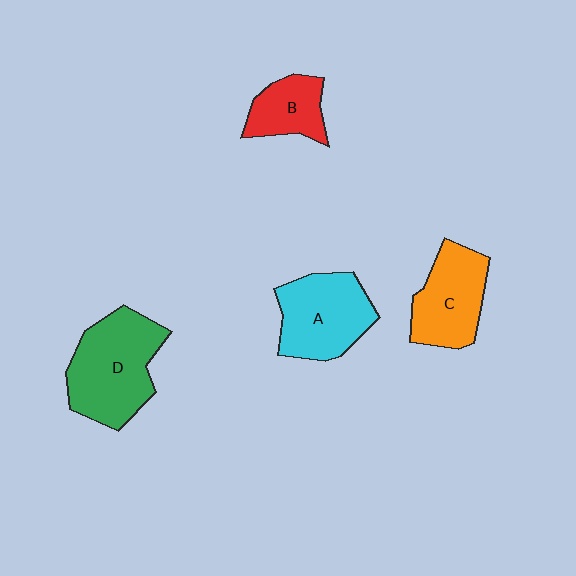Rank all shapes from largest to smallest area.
From largest to smallest: D (green), A (cyan), C (orange), B (red).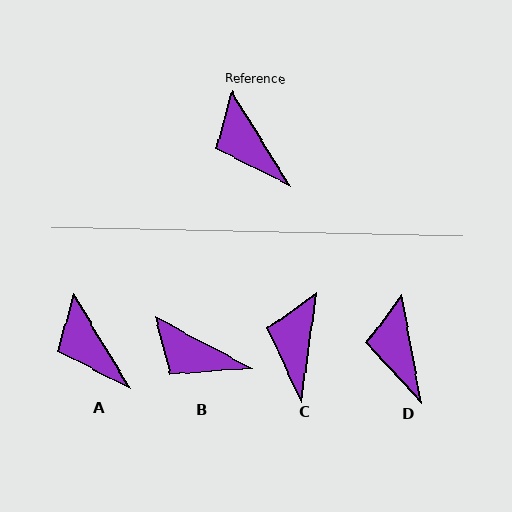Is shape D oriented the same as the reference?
No, it is off by about 21 degrees.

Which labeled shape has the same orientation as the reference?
A.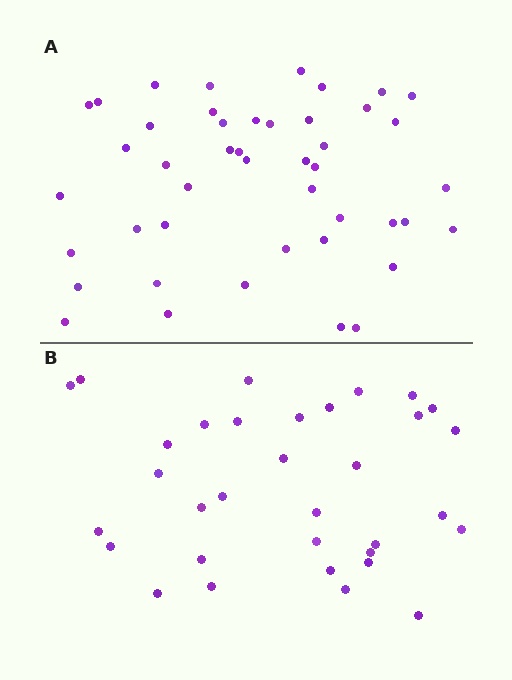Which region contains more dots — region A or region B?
Region A (the top region) has more dots.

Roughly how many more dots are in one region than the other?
Region A has roughly 12 or so more dots than region B.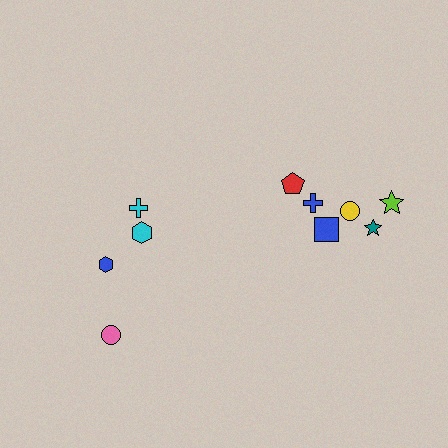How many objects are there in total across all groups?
There are 10 objects.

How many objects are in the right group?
There are 6 objects.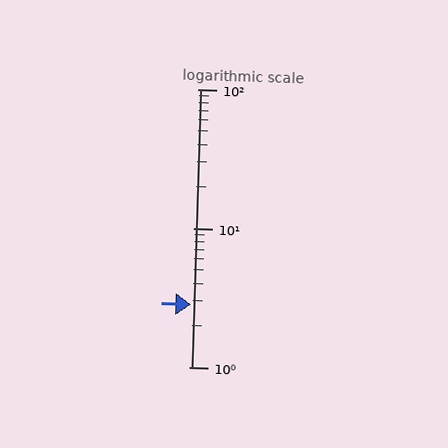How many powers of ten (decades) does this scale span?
The scale spans 2 decades, from 1 to 100.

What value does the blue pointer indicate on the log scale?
The pointer indicates approximately 2.8.